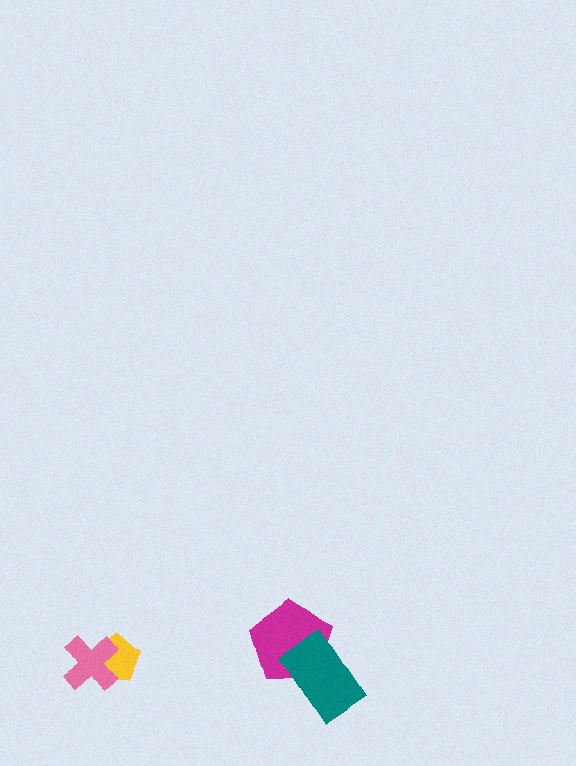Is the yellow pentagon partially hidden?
Yes, it is partially covered by another shape.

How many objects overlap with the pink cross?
1 object overlaps with the pink cross.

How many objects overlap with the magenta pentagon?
1 object overlaps with the magenta pentagon.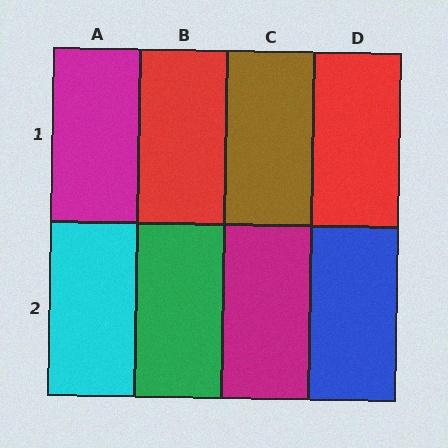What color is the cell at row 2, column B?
Green.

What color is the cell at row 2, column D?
Blue.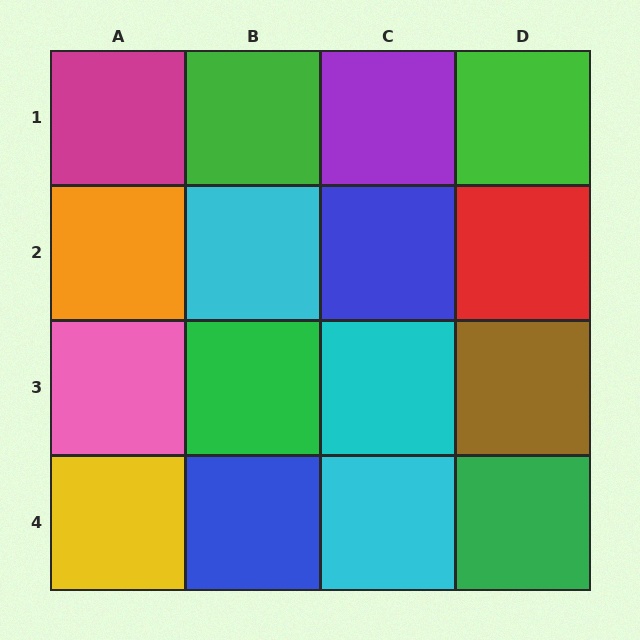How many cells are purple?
1 cell is purple.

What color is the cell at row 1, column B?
Green.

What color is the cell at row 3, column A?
Pink.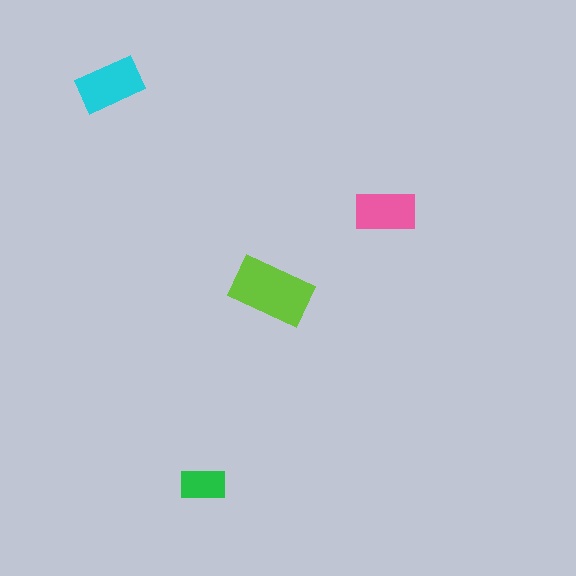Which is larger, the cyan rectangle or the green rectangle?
The cyan one.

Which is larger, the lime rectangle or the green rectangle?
The lime one.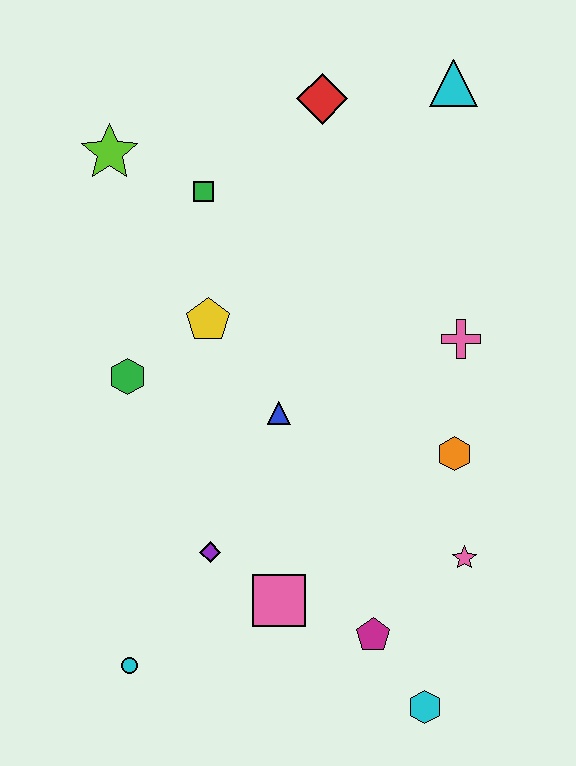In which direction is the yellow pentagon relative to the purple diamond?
The yellow pentagon is above the purple diamond.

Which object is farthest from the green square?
The cyan hexagon is farthest from the green square.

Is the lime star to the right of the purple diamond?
No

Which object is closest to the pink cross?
The orange hexagon is closest to the pink cross.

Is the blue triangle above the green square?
No